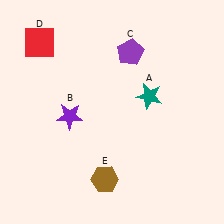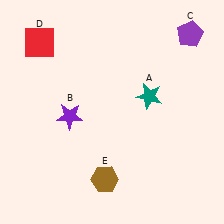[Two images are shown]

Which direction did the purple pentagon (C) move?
The purple pentagon (C) moved right.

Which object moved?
The purple pentagon (C) moved right.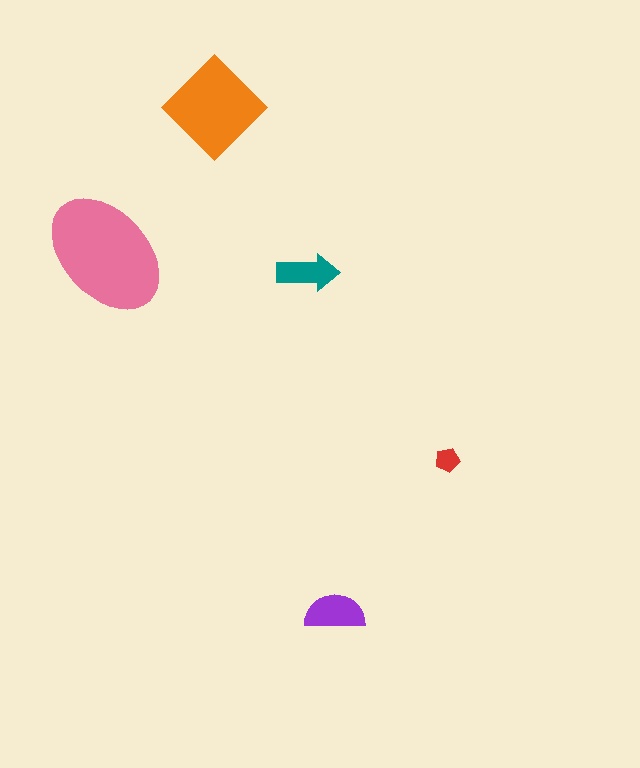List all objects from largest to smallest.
The pink ellipse, the orange diamond, the purple semicircle, the teal arrow, the red pentagon.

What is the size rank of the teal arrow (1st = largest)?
4th.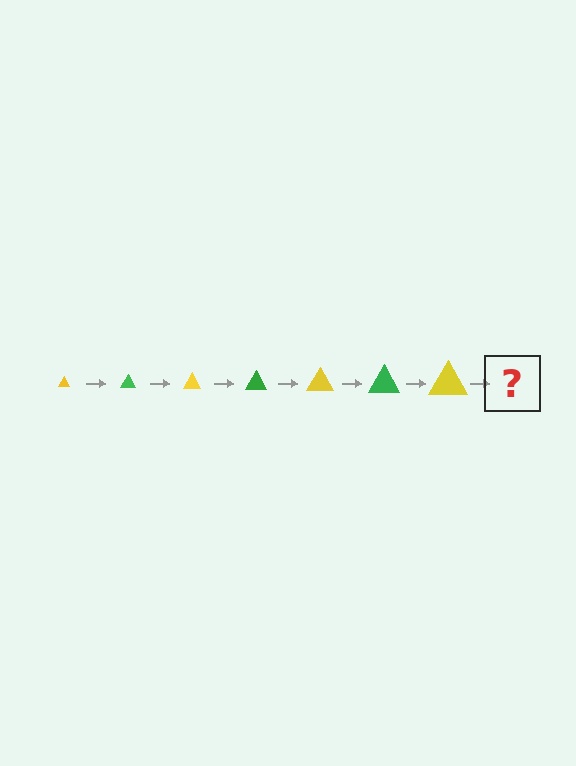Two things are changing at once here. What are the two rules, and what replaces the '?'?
The two rules are that the triangle grows larger each step and the color cycles through yellow and green. The '?' should be a green triangle, larger than the previous one.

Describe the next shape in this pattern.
It should be a green triangle, larger than the previous one.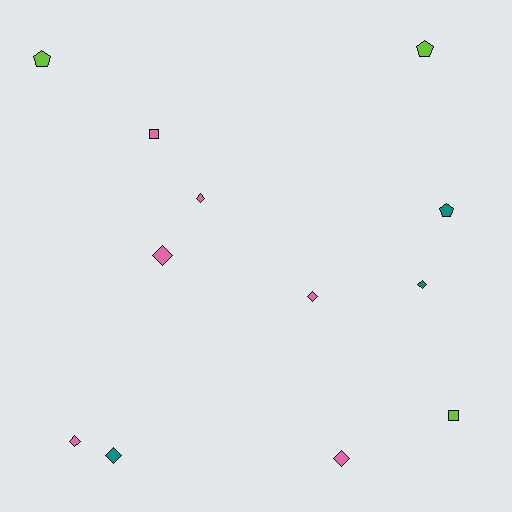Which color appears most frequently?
Pink, with 6 objects.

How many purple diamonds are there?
There are no purple diamonds.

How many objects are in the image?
There are 12 objects.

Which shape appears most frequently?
Diamond, with 7 objects.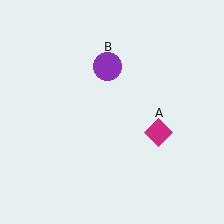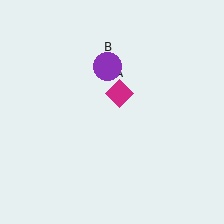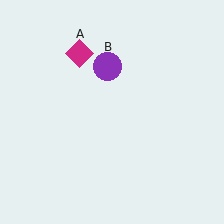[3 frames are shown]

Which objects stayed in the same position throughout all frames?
Purple circle (object B) remained stationary.